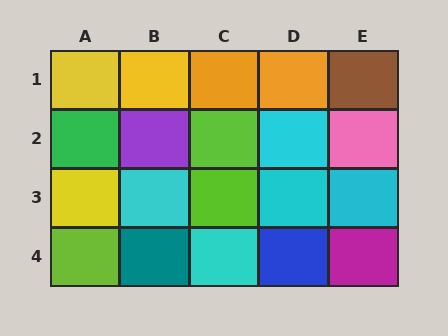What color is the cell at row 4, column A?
Lime.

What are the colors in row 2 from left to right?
Green, purple, lime, cyan, pink.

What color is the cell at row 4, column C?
Cyan.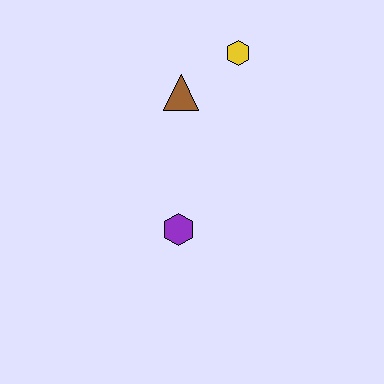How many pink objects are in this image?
There are no pink objects.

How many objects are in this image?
There are 3 objects.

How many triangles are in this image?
There is 1 triangle.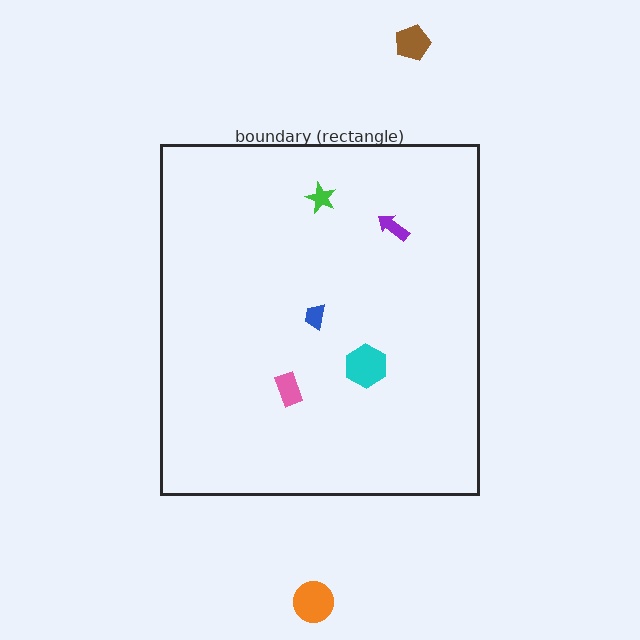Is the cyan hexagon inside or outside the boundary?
Inside.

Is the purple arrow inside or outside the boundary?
Inside.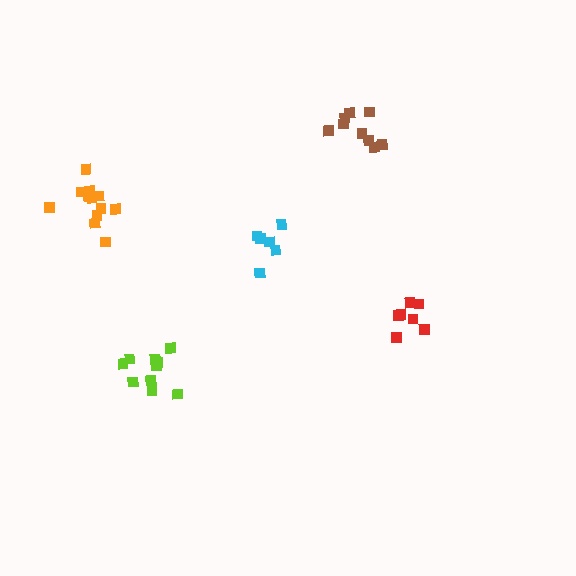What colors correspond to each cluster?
The clusters are colored: lime, cyan, red, orange, brown.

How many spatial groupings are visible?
There are 5 spatial groupings.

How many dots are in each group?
Group 1: 10 dots, Group 2: 6 dots, Group 3: 7 dots, Group 4: 12 dots, Group 5: 9 dots (44 total).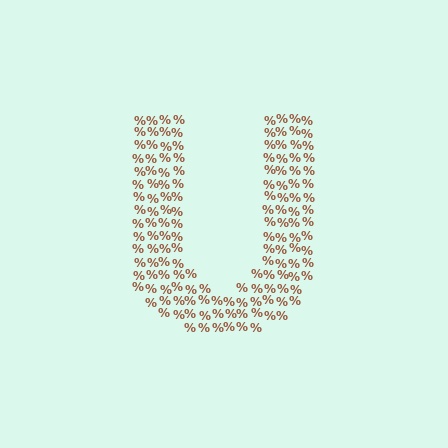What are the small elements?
The small elements are percent signs.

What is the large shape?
The large shape is the letter U.